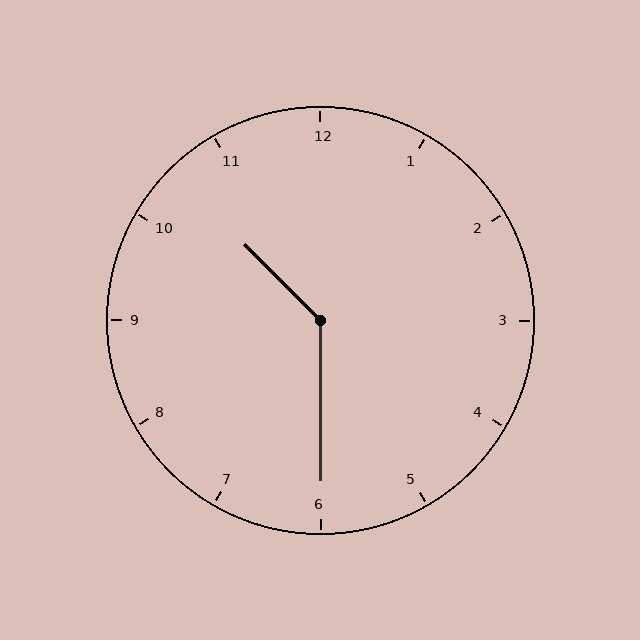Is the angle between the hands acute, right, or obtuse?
It is obtuse.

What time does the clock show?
10:30.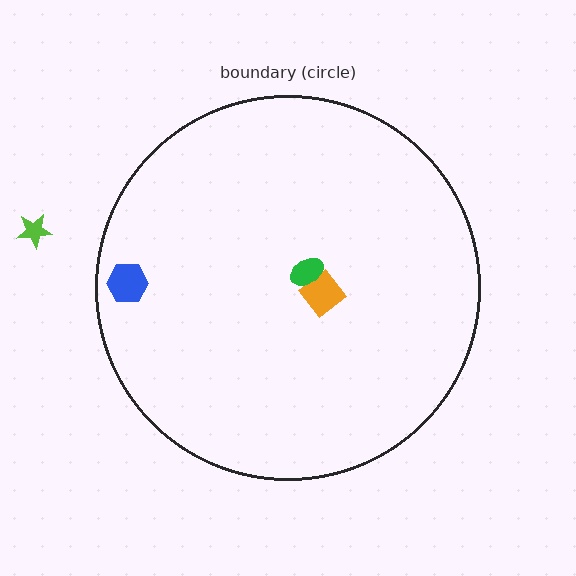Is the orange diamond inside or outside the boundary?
Inside.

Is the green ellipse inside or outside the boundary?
Inside.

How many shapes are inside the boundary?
3 inside, 1 outside.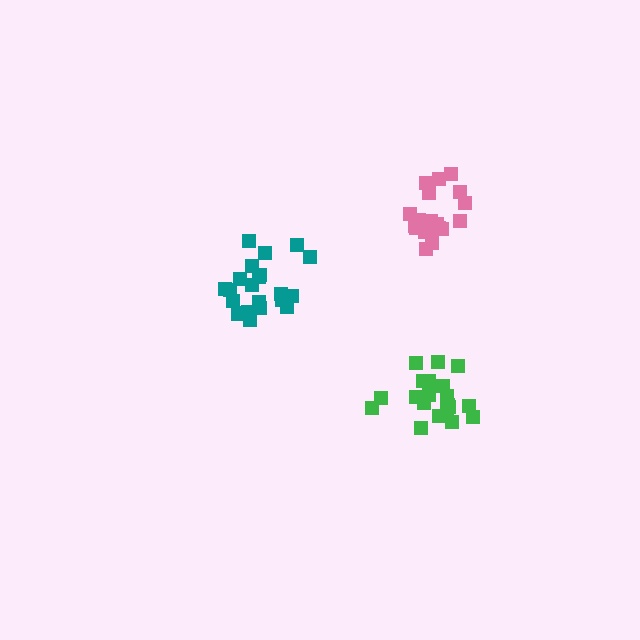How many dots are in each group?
Group 1: 19 dots, Group 2: 20 dots, Group 3: 21 dots (60 total).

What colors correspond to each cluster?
The clusters are colored: pink, green, teal.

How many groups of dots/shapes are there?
There are 3 groups.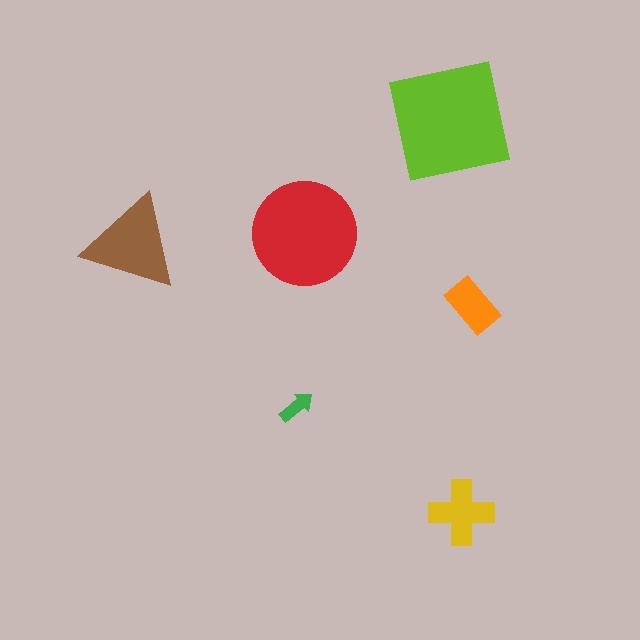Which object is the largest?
The lime square.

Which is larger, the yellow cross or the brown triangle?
The brown triangle.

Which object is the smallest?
The green arrow.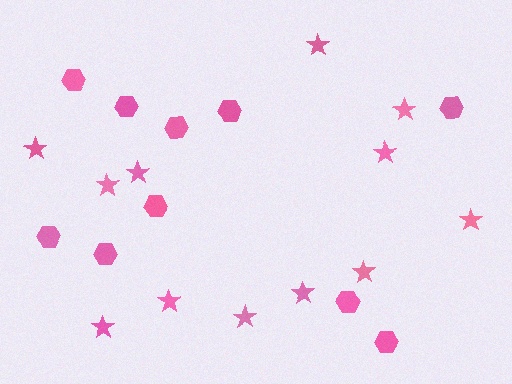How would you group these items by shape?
There are 2 groups: one group of stars (12) and one group of hexagons (10).